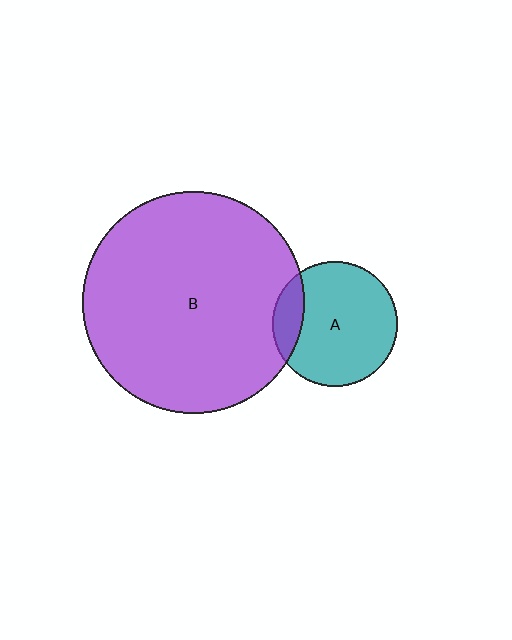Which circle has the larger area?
Circle B (purple).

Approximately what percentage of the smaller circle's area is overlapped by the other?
Approximately 15%.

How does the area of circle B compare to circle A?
Approximately 3.2 times.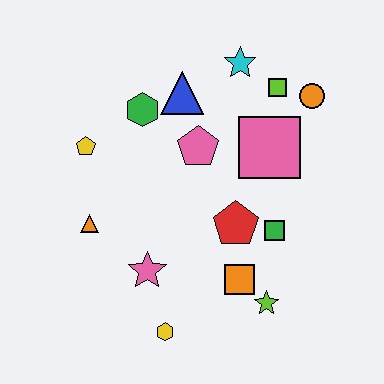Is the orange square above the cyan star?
No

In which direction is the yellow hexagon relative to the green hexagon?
The yellow hexagon is below the green hexagon.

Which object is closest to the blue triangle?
The green hexagon is closest to the blue triangle.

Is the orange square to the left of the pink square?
Yes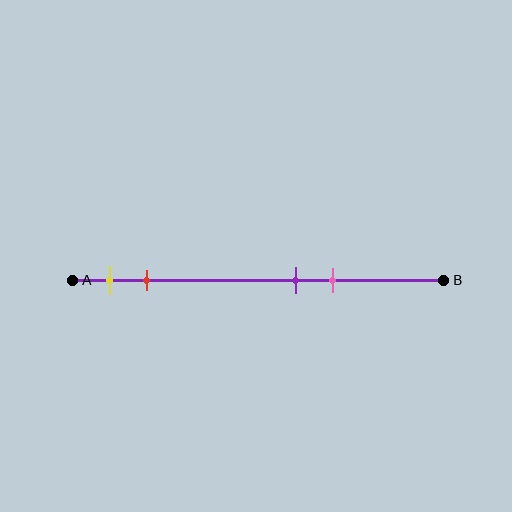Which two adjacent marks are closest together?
The purple and pink marks are the closest adjacent pair.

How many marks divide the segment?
There are 4 marks dividing the segment.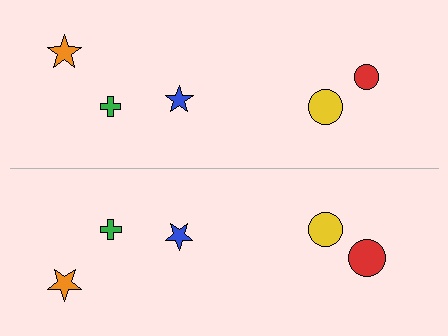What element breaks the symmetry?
The red circle on the bottom side has a different size than its mirror counterpart.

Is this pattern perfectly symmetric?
No, the pattern is not perfectly symmetric. The red circle on the bottom side has a different size than its mirror counterpart.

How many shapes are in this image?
There are 10 shapes in this image.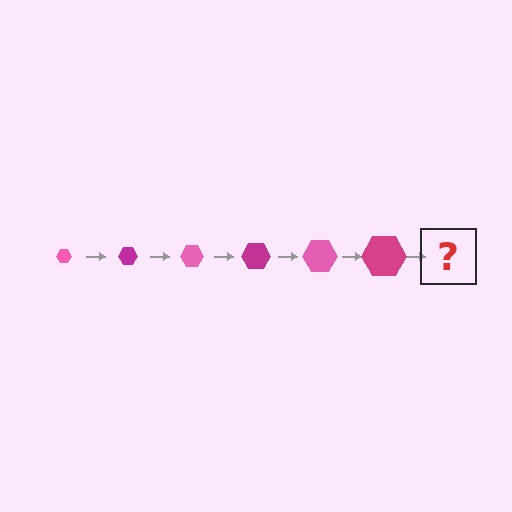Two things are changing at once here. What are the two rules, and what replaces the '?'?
The two rules are that the hexagon grows larger each step and the color cycles through pink and magenta. The '?' should be a pink hexagon, larger than the previous one.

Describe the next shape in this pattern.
It should be a pink hexagon, larger than the previous one.